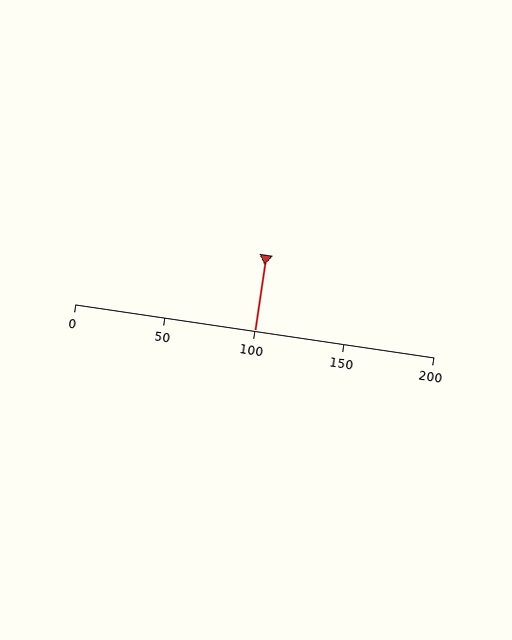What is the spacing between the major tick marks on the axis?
The major ticks are spaced 50 apart.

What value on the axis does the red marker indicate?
The marker indicates approximately 100.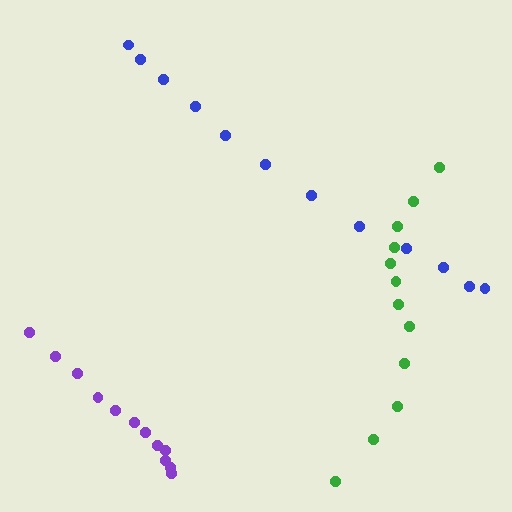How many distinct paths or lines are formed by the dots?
There are 3 distinct paths.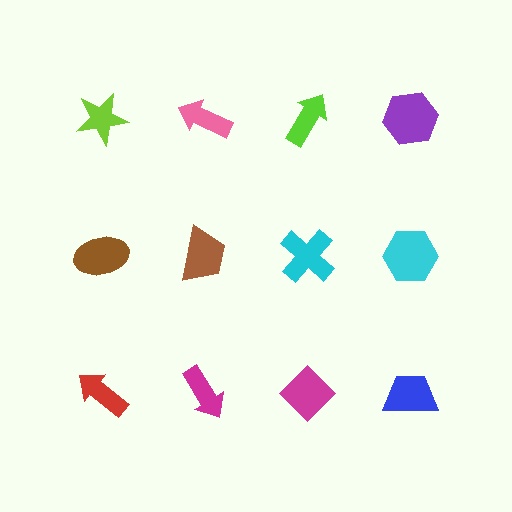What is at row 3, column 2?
A magenta arrow.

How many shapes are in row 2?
4 shapes.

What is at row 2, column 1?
A brown ellipse.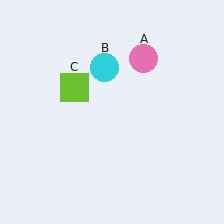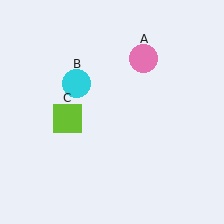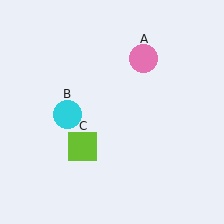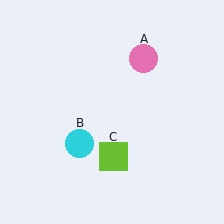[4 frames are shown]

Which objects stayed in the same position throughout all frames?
Pink circle (object A) remained stationary.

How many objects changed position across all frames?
2 objects changed position: cyan circle (object B), lime square (object C).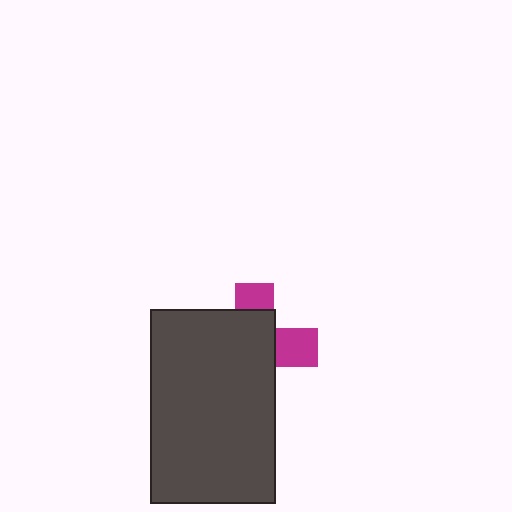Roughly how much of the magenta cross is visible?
A small part of it is visible (roughly 32%).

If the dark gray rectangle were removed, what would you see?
You would see the complete magenta cross.